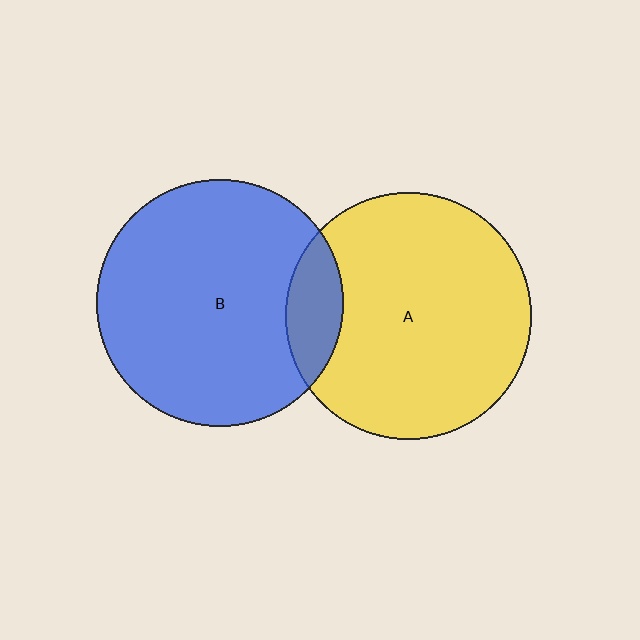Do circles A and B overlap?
Yes.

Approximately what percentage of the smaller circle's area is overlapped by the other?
Approximately 15%.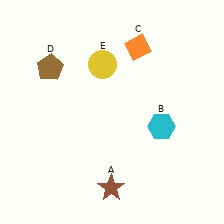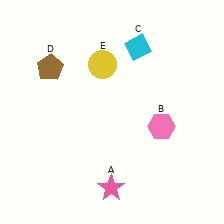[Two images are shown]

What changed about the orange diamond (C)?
In Image 1, C is orange. In Image 2, it changed to cyan.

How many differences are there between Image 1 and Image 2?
There are 3 differences between the two images.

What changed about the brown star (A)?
In Image 1, A is brown. In Image 2, it changed to pink.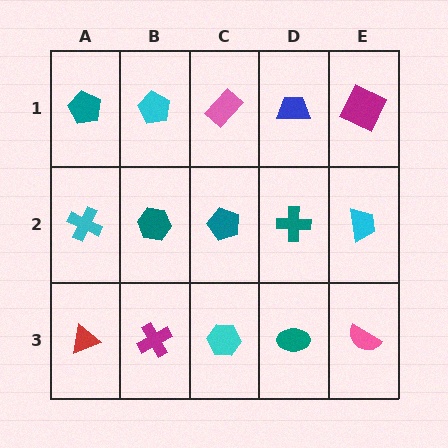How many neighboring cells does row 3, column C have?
3.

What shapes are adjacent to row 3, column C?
A teal pentagon (row 2, column C), a magenta cross (row 3, column B), a teal ellipse (row 3, column D).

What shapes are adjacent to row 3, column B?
A teal hexagon (row 2, column B), a red triangle (row 3, column A), a cyan hexagon (row 3, column C).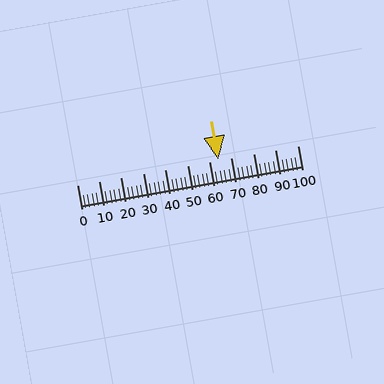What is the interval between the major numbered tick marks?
The major tick marks are spaced 10 units apart.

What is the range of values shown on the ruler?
The ruler shows values from 0 to 100.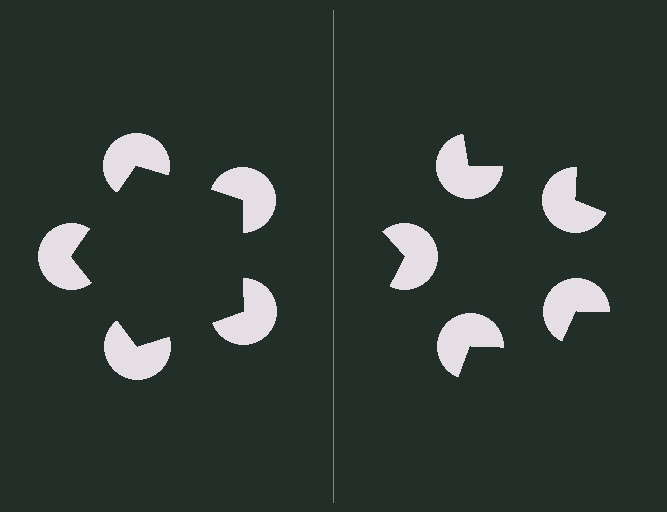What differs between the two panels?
The pac-man discs are positioned identically on both sides; only the wedge orientations differ. On the left they align to a pentagon; on the right they are misaligned.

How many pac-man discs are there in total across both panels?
10 — 5 on each side.